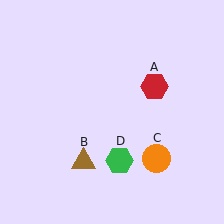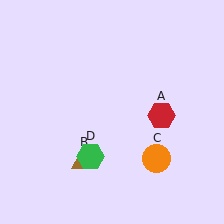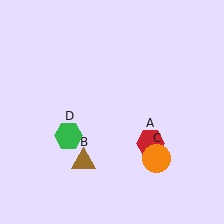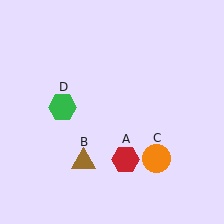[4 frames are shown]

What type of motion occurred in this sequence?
The red hexagon (object A), green hexagon (object D) rotated clockwise around the center of the scene.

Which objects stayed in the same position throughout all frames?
Brown triangle (object B) and orange circle (object C) remained stationary.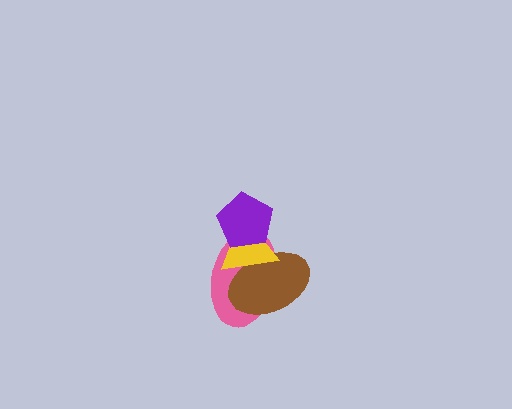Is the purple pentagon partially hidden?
No, no other shape covers it.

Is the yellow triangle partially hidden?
Yes, it is partially covered by another shape.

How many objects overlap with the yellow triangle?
3 objects overlap with the yellow triangle.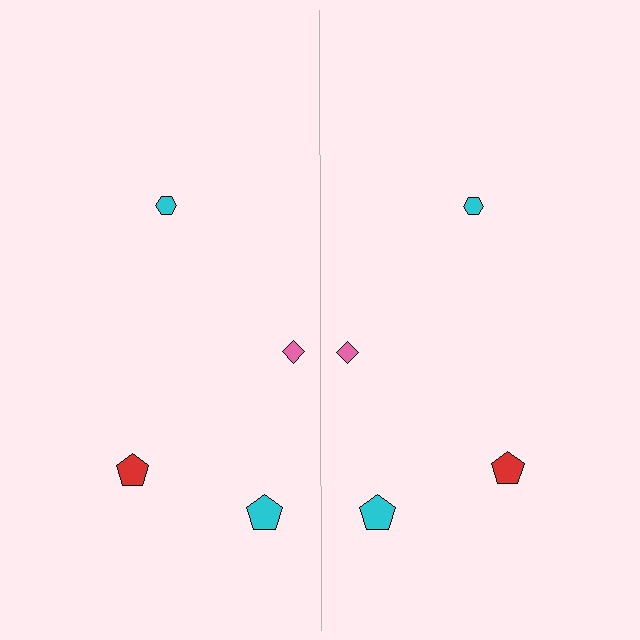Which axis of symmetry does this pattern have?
The pattern has a vertical axis of symmetry running through the center of the image.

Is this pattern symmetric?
Yes, this pattern has bilateral (reflection) symmetry.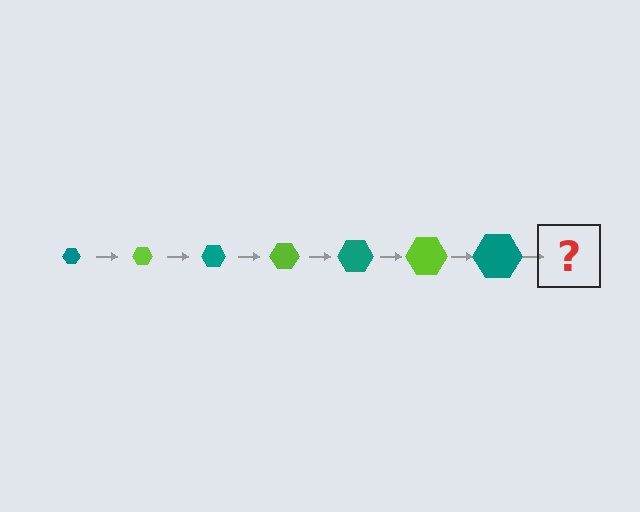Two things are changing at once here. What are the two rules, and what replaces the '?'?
The two rules are that the hexagon grows larger each step and the color cycles through teal and lime. The '?' should be a lime hexagon, larger than the previous one.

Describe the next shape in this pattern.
It should be a lime hexagon, larger than the previous one.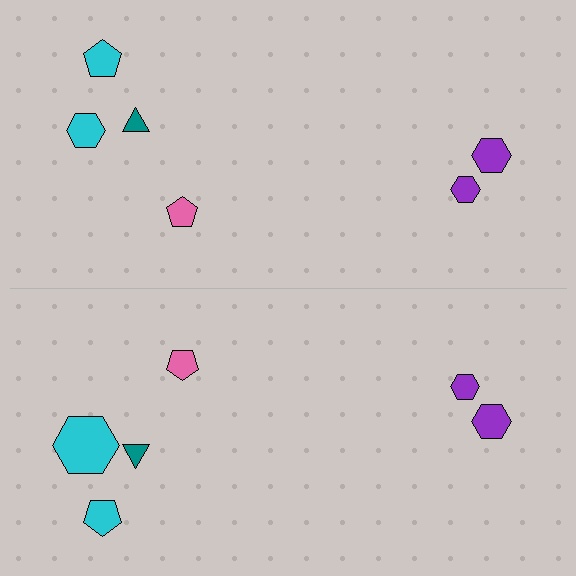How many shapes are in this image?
There are 12 shapes in this image.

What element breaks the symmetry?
The cyan hexagon on the bottom side has a different size than its mirror counterpart.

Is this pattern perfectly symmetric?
No, the pattern is not perfectly symmetric. The cyan hexagon on the bottom side has a different size than its mirror counterpart.